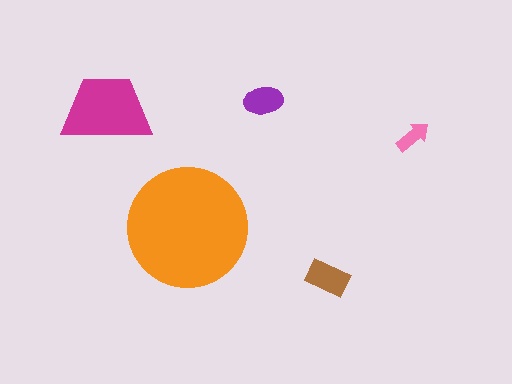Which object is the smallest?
The pink arrow.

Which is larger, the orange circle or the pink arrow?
The orange circle.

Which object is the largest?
The orange circle.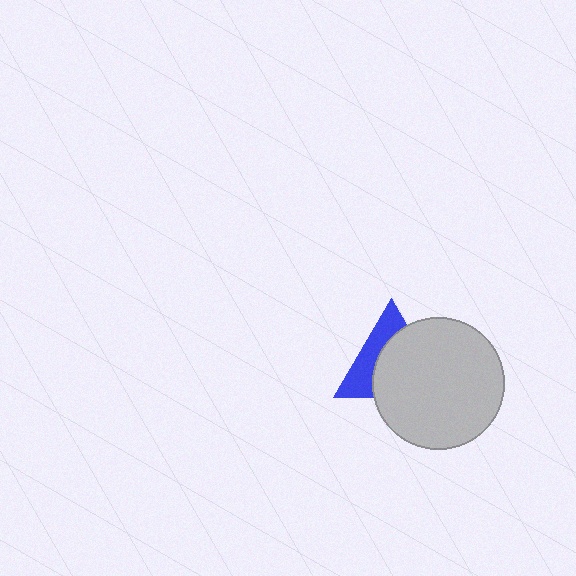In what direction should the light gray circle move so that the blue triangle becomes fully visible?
The light gray circle should move toward the lower-right. That is the shortest direction to clear the overlap and leave the blue triangle fully visible.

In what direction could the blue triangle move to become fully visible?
The blue triangle could move toward the upper-left. That would shift it out from behind the light gray circle entirely.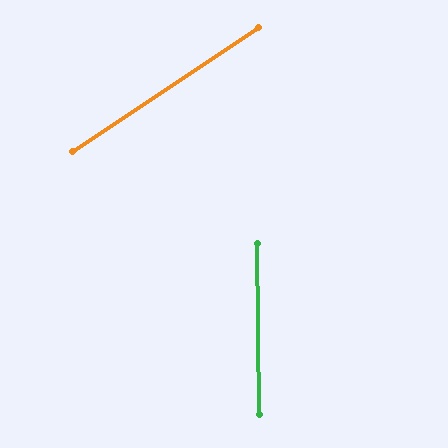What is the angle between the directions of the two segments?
Approximately 57 degrees.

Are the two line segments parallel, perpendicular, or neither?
Neither parallel nor perpendicular — they differ by about 57°.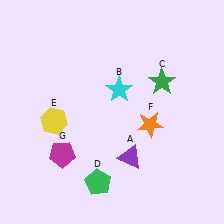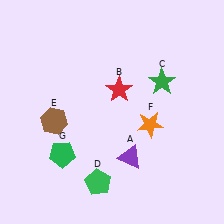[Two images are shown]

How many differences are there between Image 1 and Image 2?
There are 3 differences between the two images.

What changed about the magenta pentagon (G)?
In Image 1, G is magenta. In Image 2, it changed to green.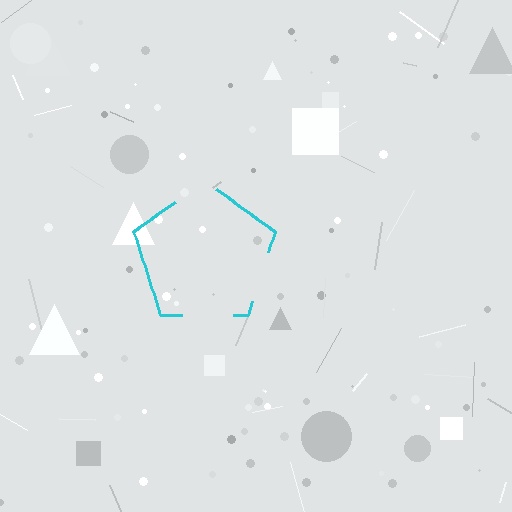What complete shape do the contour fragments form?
The contour fragments form a pentagon.